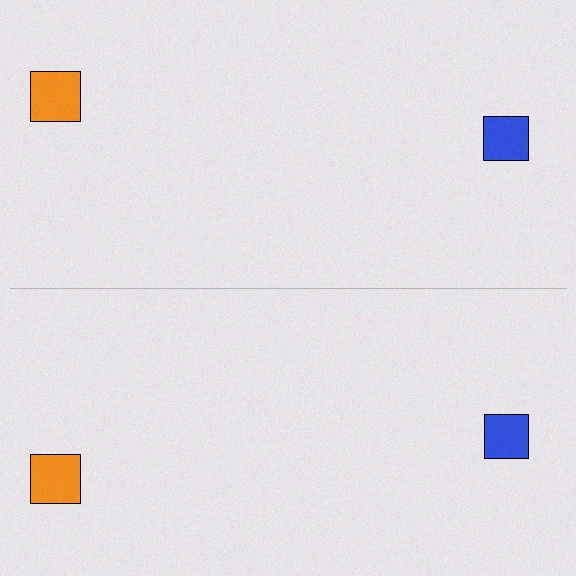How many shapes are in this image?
There are 4 shapes in this image.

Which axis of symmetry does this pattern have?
The pattern has a horizontal axis of symmetry running through the center of the image.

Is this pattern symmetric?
Yes, this pattern has bilateral (reflection) symmetry.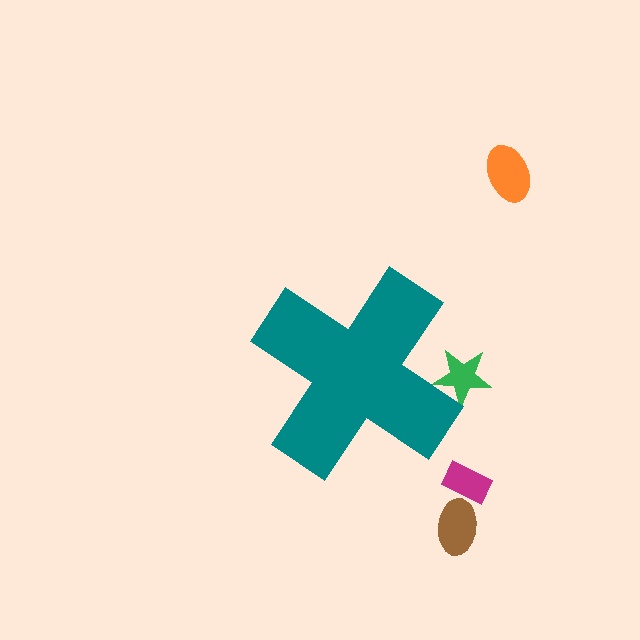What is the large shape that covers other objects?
A teal cross.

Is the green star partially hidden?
Yes, the green star is partially hidden behind the teal cross.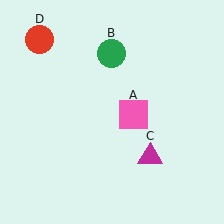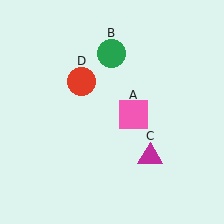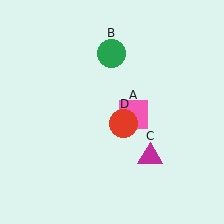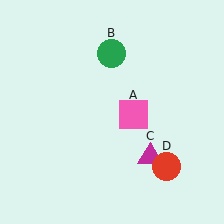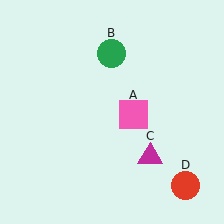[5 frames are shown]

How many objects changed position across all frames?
1 object changed position: red circle (object D).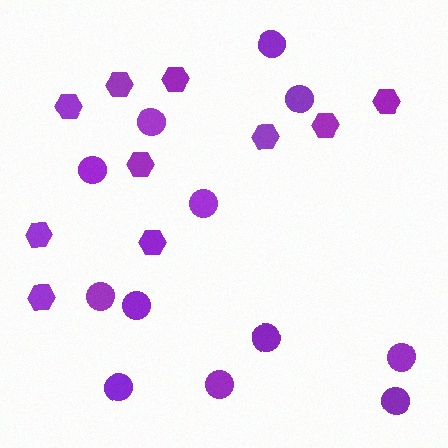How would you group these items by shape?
There are 2 groups: one group of hexagons (10) and one group of circles (12).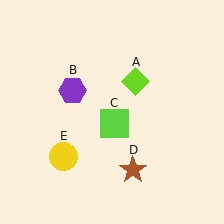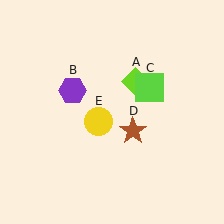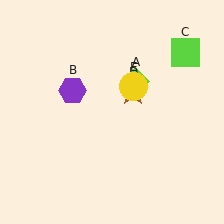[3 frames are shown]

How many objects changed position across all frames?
3 objects changed position: lime square (object C), brown star (object D), yellow circle (object E).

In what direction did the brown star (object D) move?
The brown star (object D) moved up.